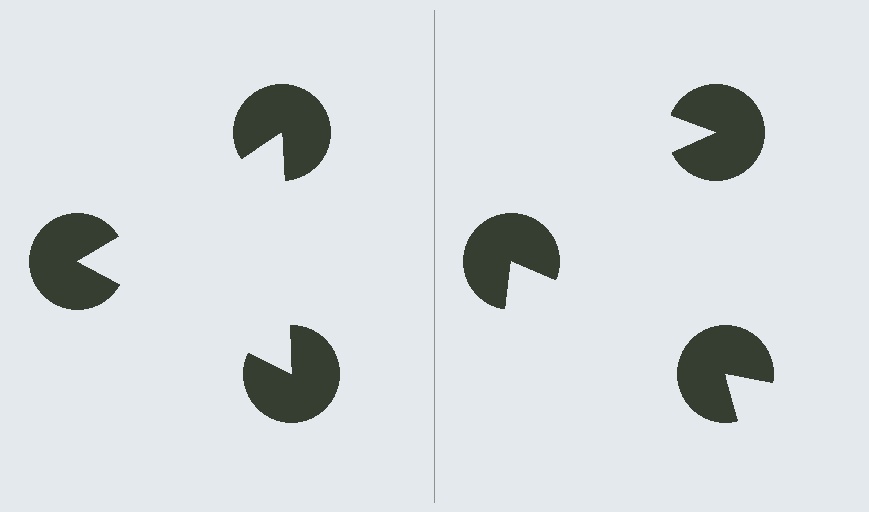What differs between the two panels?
The pac-man discs are positioned identically on both sides; only the wedge orientations differ. On the left they align to a triangle; on the right they are misaligned.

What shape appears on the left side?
An illusory triangle.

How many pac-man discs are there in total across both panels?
6 — 3 on each side.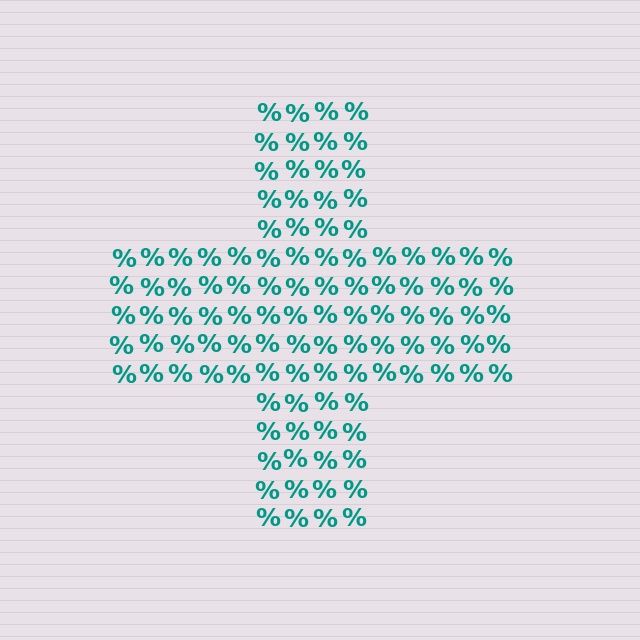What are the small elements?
The small elements are percent signs.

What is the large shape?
The large shape is a cross.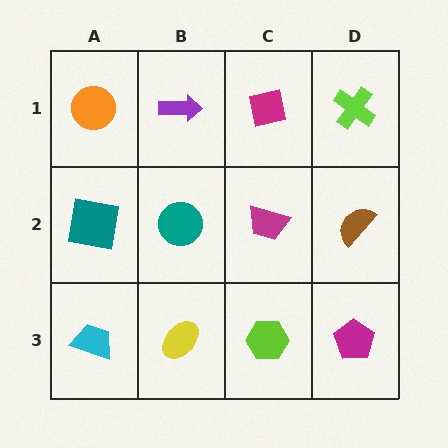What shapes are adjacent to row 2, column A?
An orange circle (row 1, column A), a cyan trapezoid (row 3, column A), a teal circle (row 2, column B).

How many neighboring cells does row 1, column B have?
3.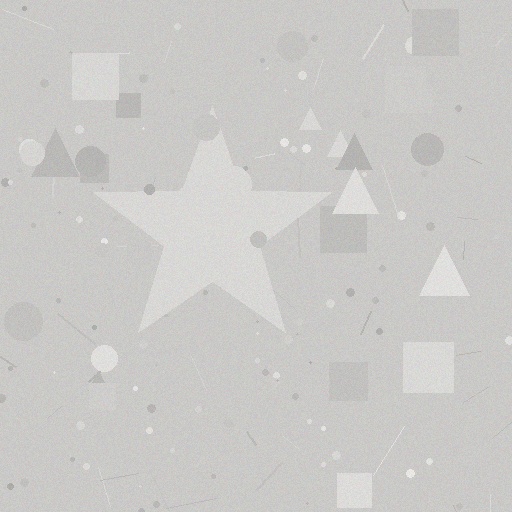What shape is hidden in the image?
A star is hidden in the image.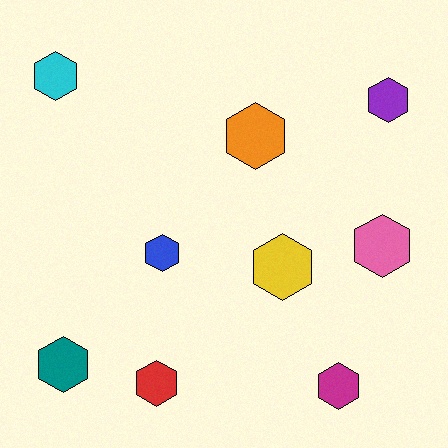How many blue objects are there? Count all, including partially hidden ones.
There is 1 blue object.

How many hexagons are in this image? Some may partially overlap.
There are 9 hexagons.